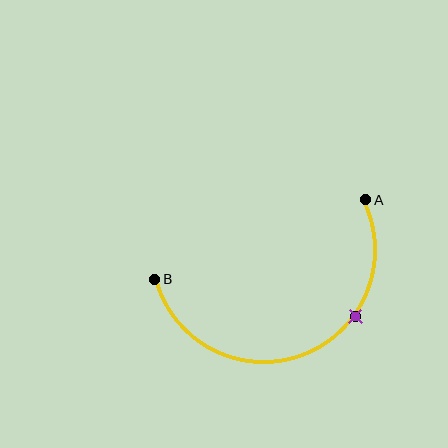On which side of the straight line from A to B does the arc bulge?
The arc bulges below the straight line connecting A and B.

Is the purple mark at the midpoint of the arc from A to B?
No. The purple mark lies on the arc but is closer to endpoint A. The arc midpoint would be at the point on the curve equidistant along the arc from both A and B.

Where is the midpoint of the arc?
The arc midpoint is the point on the curve farthest from the straight line joining A and B. It sits below that line.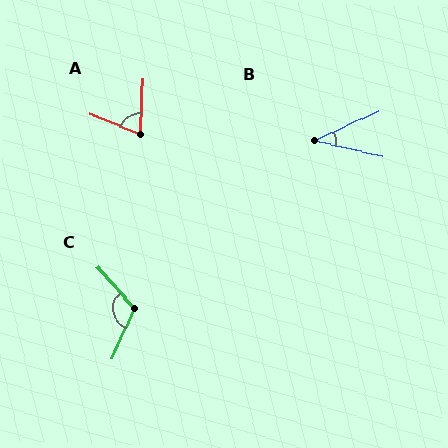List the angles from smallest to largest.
B (37°), A (70°), C (114°).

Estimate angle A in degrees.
Approximately 70 degrees.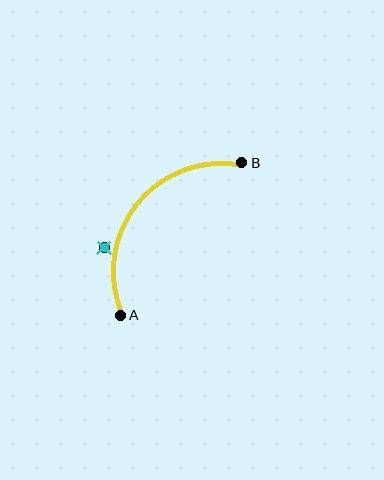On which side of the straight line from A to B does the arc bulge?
The arc bulges above and to the left of the straight line connecting A and B.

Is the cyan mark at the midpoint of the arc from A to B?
No — the cyan mark does not lie on the arc at all. It sits slightly outside the curve.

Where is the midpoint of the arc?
The arc midpoint is the point on the curve farthest from the straight line joining A and B. It sits above and to the left of that line.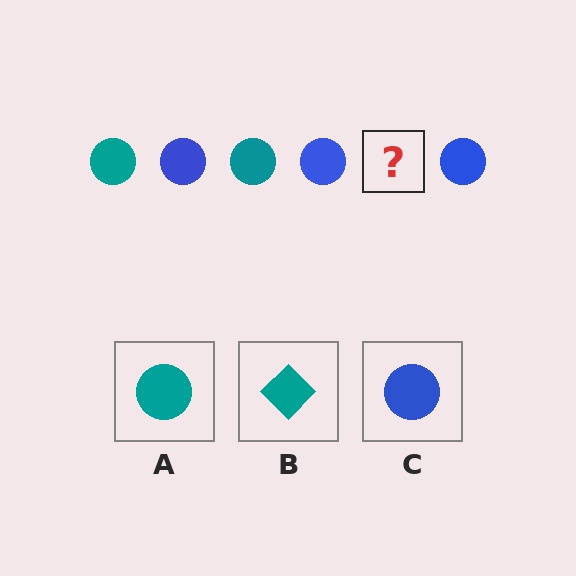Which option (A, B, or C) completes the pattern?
A.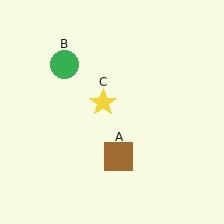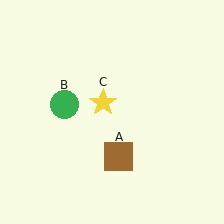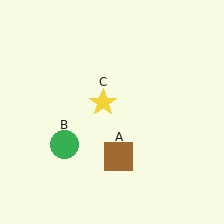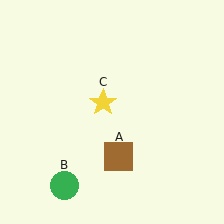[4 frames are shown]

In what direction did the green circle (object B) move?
The green circle (object B) moved down.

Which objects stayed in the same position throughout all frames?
Brown square (object A) and yellow star (object C) remained stationary.